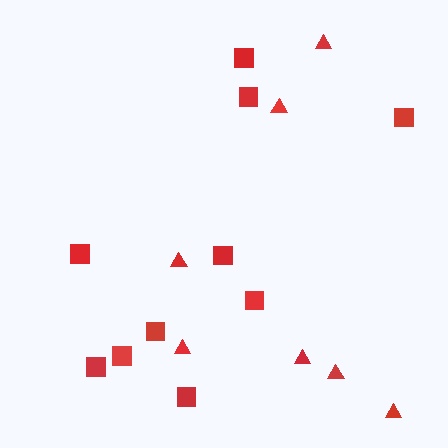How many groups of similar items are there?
There are 2 groups: one group of squares (10) and one group of triangles (7).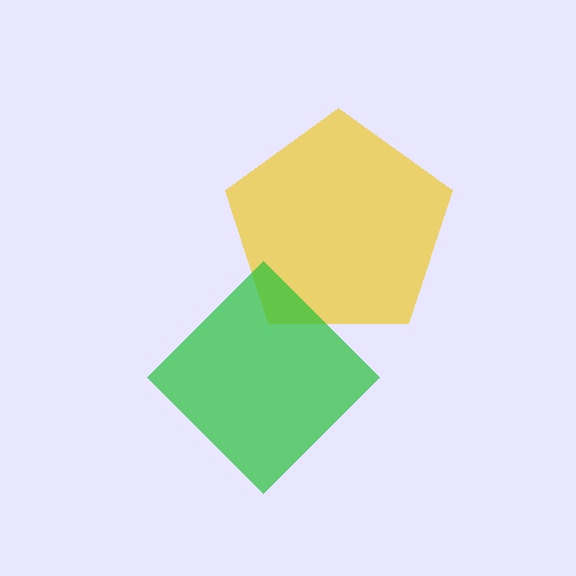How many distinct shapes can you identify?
There are 2 distinct shapes: a yellow pentagon, a green diamond.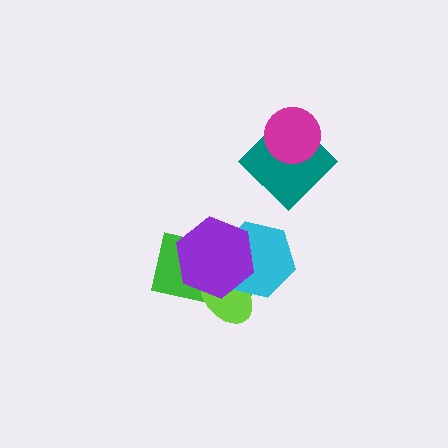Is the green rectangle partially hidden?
Yes, it is partially covered by another shape.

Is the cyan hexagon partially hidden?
Yes, it is partially covered by another shape.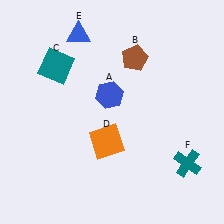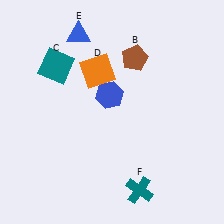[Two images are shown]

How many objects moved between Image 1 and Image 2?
2 objects moved between the two images.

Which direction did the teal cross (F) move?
The teal cross (F) moved left.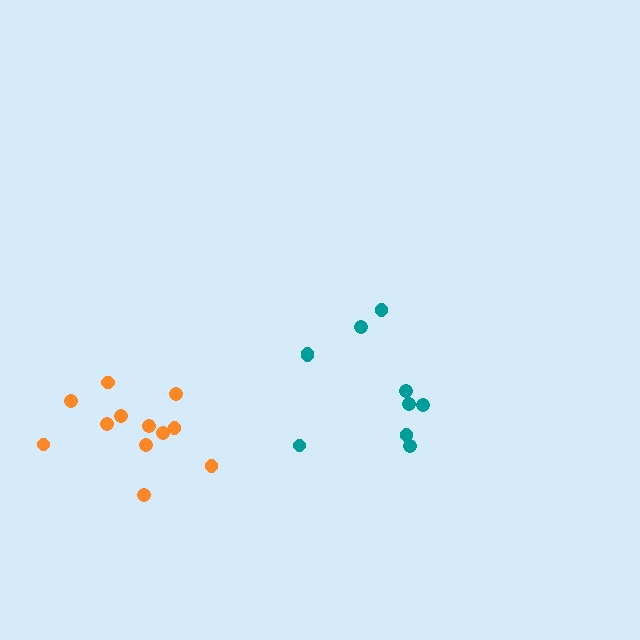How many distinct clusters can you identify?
There are 2 distinct clusters.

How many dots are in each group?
Group 1: 12 dots, Group 2: 10 dots (22 total).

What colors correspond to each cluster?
The clusters are colored: orange, teal.